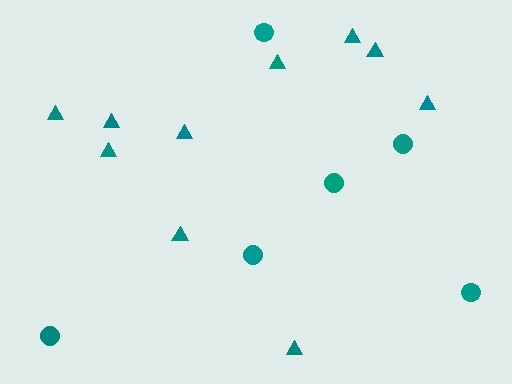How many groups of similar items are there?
There are 2 groups: one group of triangles (10) and one group of circles (6).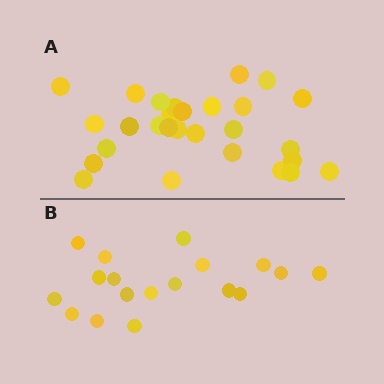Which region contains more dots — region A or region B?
Region A (the top region) has more dots.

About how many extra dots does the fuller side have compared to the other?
Region A has roughly 10 or so more dots than region B.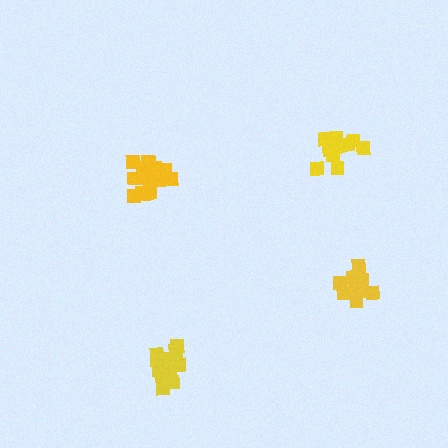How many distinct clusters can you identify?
There are 4 distinct clusters.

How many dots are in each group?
Group 1: 18 dots, Group 2: 14 dots, Group 3: 13 dots, Group 4: 14 dots (59 total).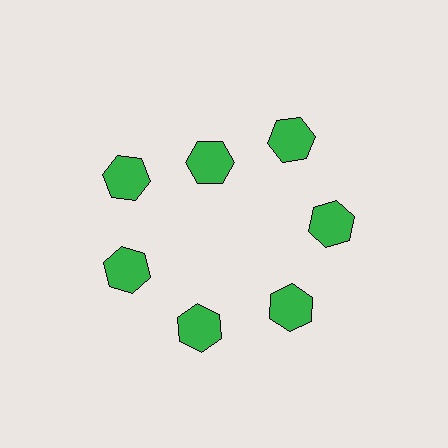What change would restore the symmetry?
The symmetry would be restored by moving it outward, back onto the ring so that all 7 hexagons sit at equal angles and equal distance from the center.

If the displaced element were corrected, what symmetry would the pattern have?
It would have 7-fold rotational symmetry — the pattern would map onto itself every 51 degrees.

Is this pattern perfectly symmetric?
No. The 7 green hexagons are arranged in a ring, but one element near the 12 o'clock position is pulled inward toward the center, breaking the 7-fold rotational symmetry.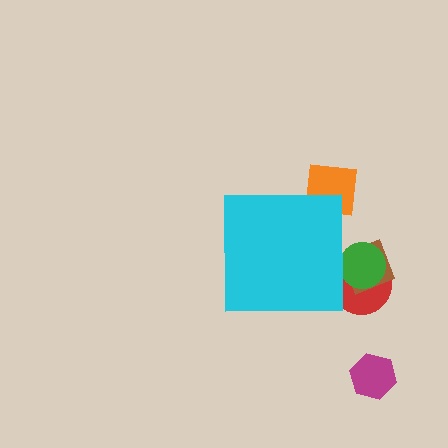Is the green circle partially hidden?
Yes, the green circle is partially hidden behind the cyan square.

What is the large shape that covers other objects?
A cyan square.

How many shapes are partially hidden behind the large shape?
4 shapes are partially hidden.